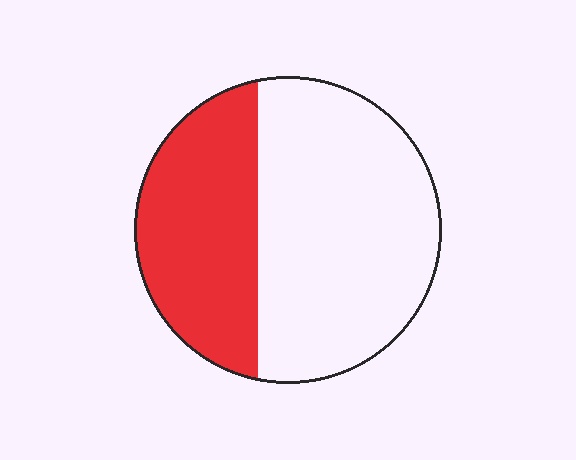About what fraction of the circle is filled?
About three eighths (3/8).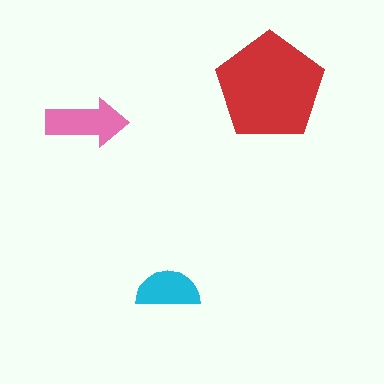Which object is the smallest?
The cyan semicircle.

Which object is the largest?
The red pentagon.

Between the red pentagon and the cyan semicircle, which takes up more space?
The red pentagon.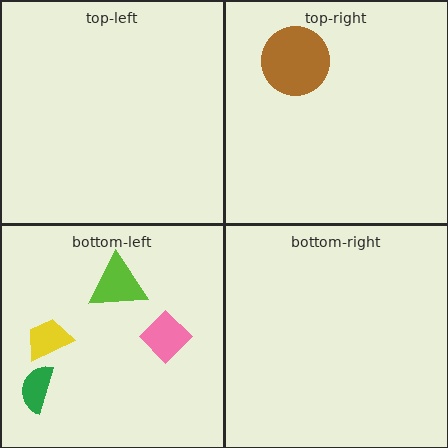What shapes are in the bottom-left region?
The pink diamond, the yellow trapezoid, the lime triangle, the green semicircle.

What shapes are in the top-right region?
The brown circle.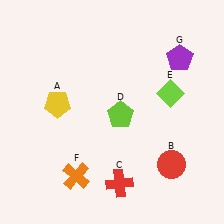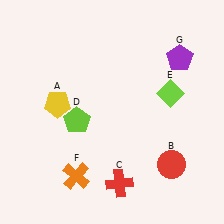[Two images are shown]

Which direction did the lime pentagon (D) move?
The lime pentagon (D) moved left.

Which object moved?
The lime pentagon (D) moved left.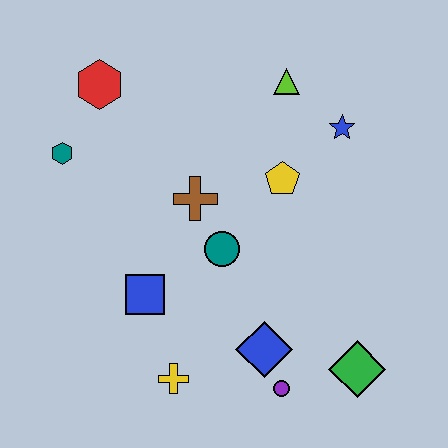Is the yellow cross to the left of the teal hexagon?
No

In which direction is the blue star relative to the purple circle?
The blue star is above the purple circle.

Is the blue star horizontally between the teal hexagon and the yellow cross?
No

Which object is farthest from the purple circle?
The red hexagon is farthest from the purple circle.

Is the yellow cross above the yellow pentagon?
No